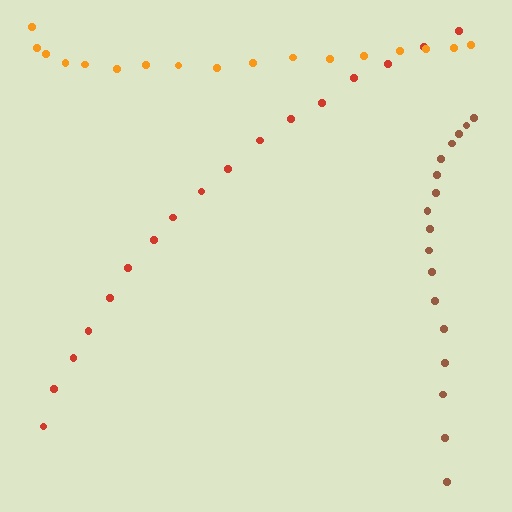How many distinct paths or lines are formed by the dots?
There are 3 distinct paths.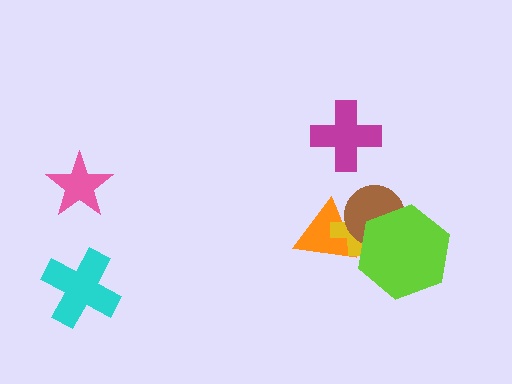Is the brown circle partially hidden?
Yes, it is partially covered by another shape.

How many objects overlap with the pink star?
0 objects overlap with the pink star.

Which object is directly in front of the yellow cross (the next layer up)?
The brown circle is directly in front of the yellow cross.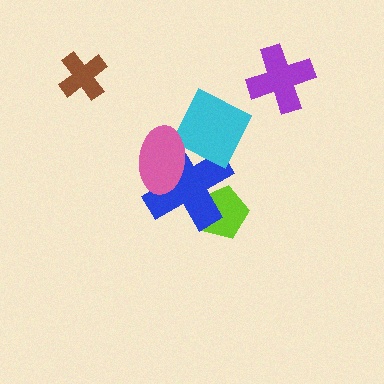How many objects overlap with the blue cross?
3 objects overlap with the blue cross.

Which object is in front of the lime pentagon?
The blue cross is in front of the lime pentagon.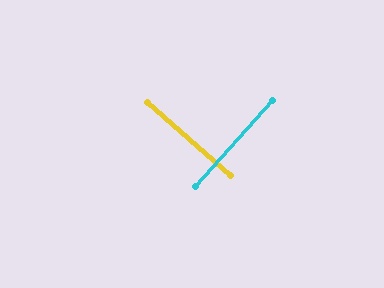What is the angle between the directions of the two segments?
Approximately 90 degrees.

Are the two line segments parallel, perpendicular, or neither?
Perpendicular — they meet at approximately 90°.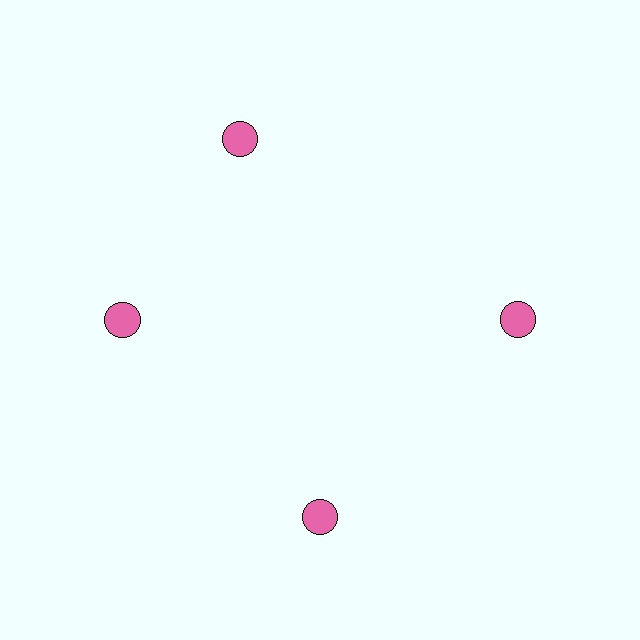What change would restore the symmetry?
The symmetry would be restored by rotating it back into even spacing with its neighbors so that all 4 circles sit at equal angles and equal distance from the center.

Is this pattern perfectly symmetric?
No. The 4 pink circles are arranged in a ring, but one element near the 12 o'clock position is rotated out of alignment along the ring, breaking the 4-fold rotational symmetry.